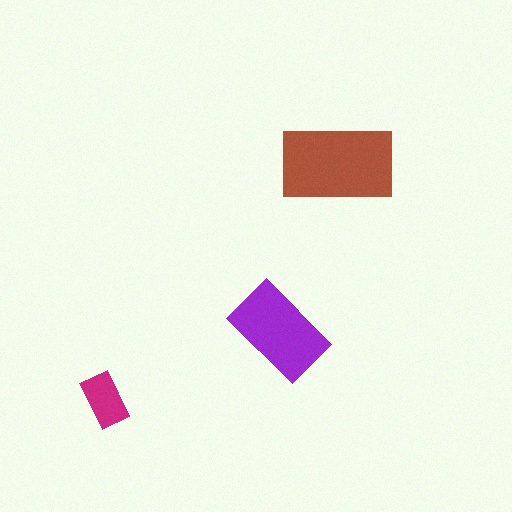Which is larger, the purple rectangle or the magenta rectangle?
The purple one.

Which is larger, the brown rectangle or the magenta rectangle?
The brown one.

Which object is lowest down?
The magenta rectangle is bottommost.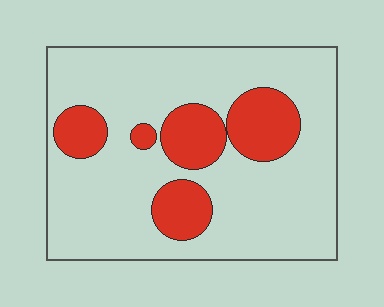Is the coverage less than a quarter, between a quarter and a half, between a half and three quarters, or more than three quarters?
Less than a quarter.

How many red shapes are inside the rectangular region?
5.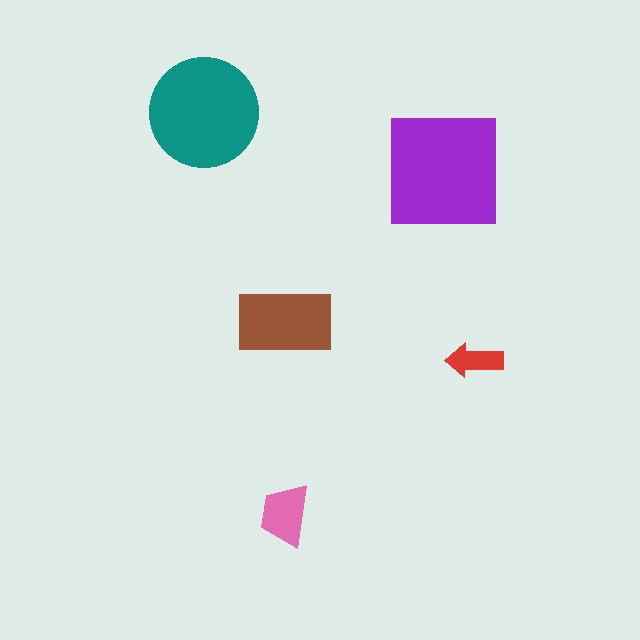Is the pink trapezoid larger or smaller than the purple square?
Smaller.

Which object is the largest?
The purple square.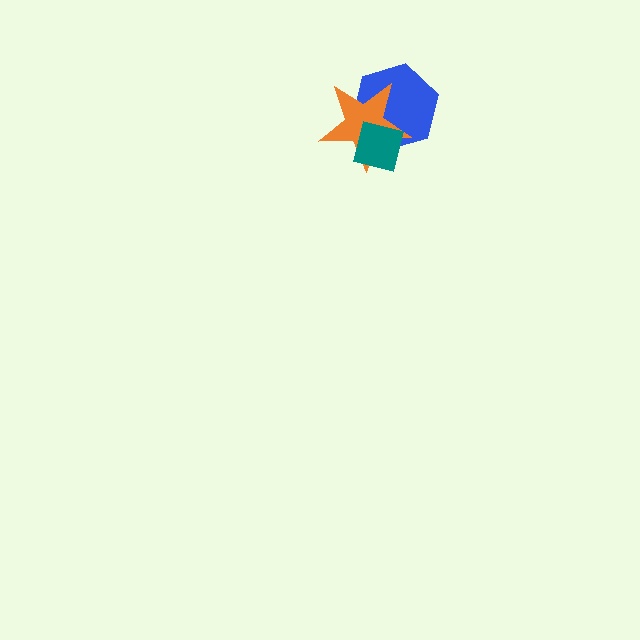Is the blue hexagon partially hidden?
Yes, it is partially covered by another shape.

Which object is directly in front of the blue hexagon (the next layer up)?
The orange star is directly in front of the blue hexagon.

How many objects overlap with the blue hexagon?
2 objects overlap with the blue hexagon.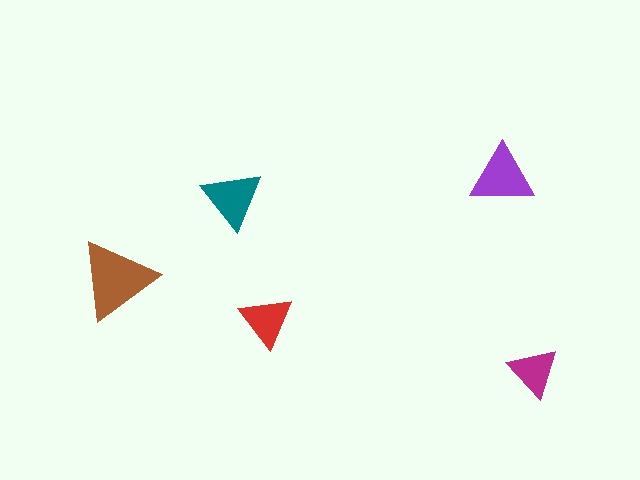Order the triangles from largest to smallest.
the brown one, the purple one, the teal one, the red one, the magenta one.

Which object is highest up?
The purple triangle is topmost.